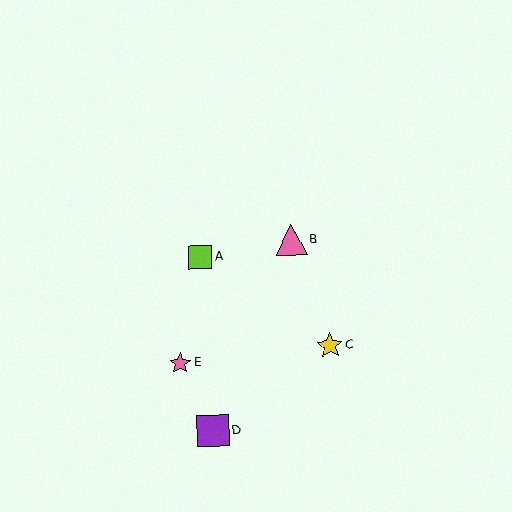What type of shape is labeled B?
Shape B is a pink triangle.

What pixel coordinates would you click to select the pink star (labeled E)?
Click at (180, 363) to select the pink star E.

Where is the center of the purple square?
The center of the purple square is at (213, 431).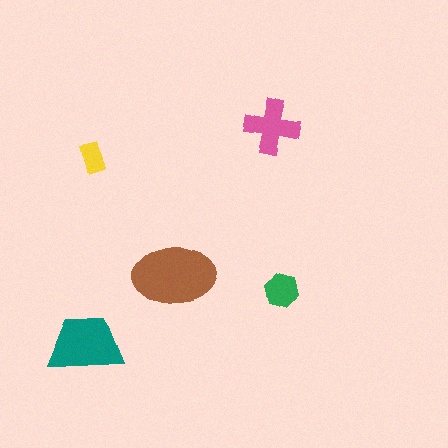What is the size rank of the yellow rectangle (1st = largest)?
5th.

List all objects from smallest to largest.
The yellow rectangle, the green hexagon, the pink cross, the teal trapezoid, the brown ellipse.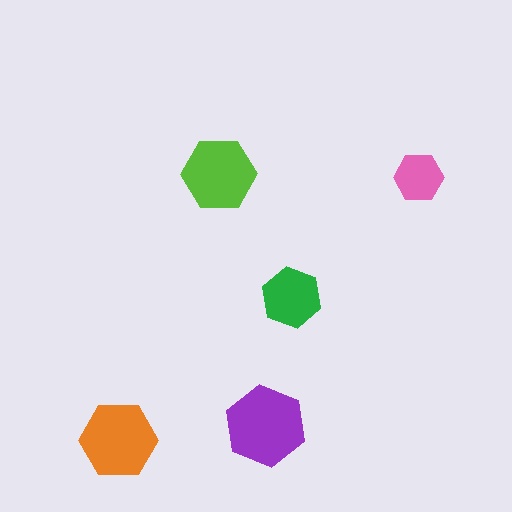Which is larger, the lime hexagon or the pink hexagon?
The lime one.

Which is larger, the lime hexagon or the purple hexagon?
The purple one.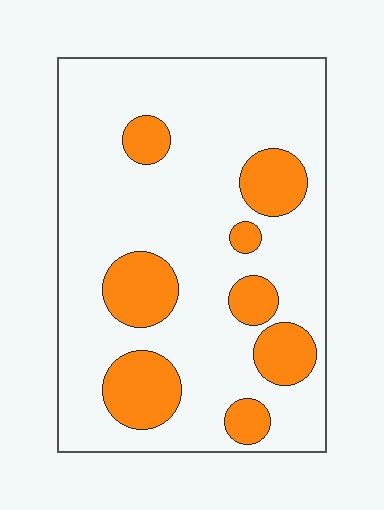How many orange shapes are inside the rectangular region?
8.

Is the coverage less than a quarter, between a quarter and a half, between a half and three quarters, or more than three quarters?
Less than a quarter.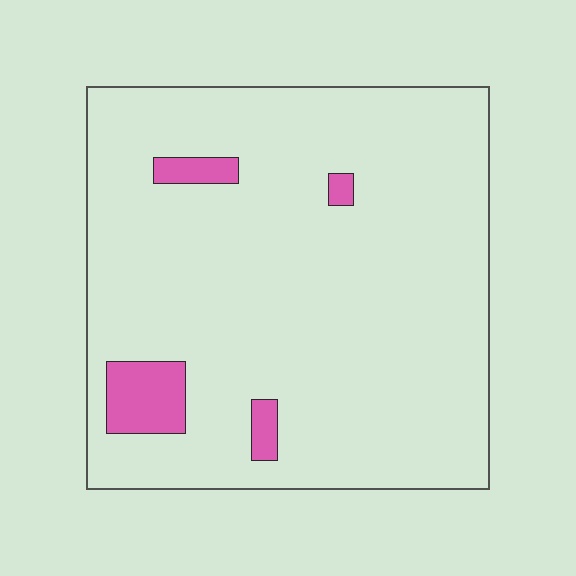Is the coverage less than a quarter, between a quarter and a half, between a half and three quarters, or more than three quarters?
Less than a quarter.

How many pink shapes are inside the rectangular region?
4.